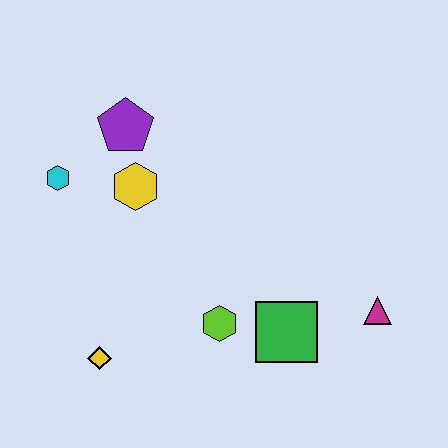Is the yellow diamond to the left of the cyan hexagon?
No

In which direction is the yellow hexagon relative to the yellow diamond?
The yellow hexagon is above the yellow diamond.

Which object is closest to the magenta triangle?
The green square is closest to the magenta triangle.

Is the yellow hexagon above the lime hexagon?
Yes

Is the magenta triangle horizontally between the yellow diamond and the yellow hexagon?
No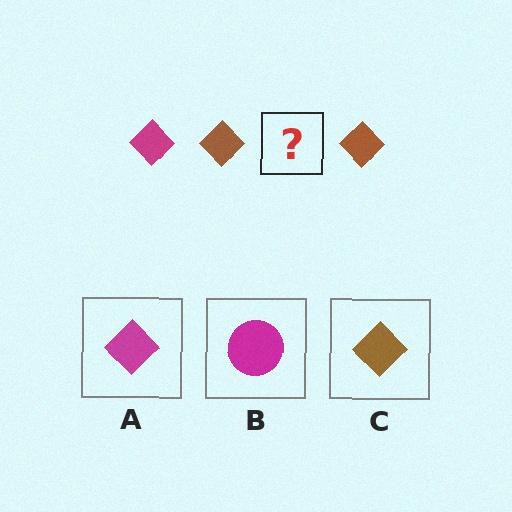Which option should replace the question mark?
Option A.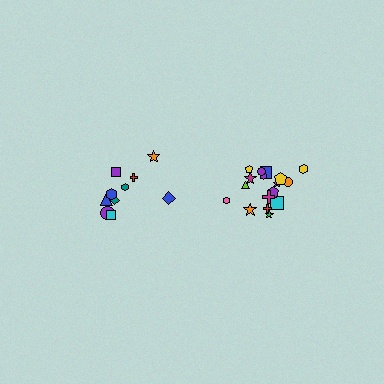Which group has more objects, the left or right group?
The right group.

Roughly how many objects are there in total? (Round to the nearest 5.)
Roughly 30 objects in total.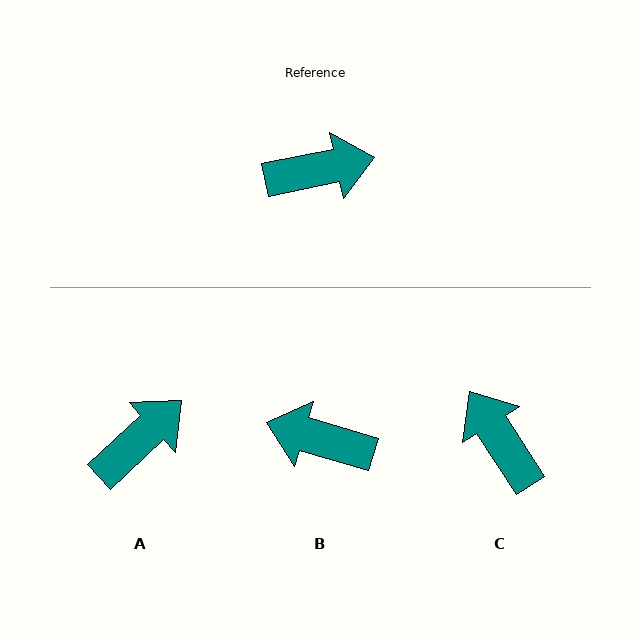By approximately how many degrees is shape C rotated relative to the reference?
Approximately 111 degrees counter-clockwise.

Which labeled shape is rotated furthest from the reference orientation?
B, about 152 degrees away.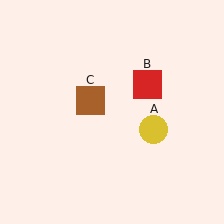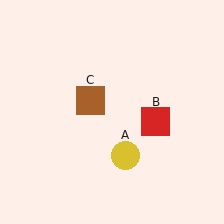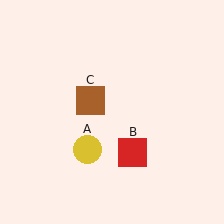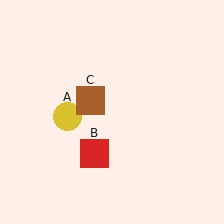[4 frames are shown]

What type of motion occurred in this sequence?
The yellow circle (object A), red square (object B) rotated clockwise around the center of the scene.